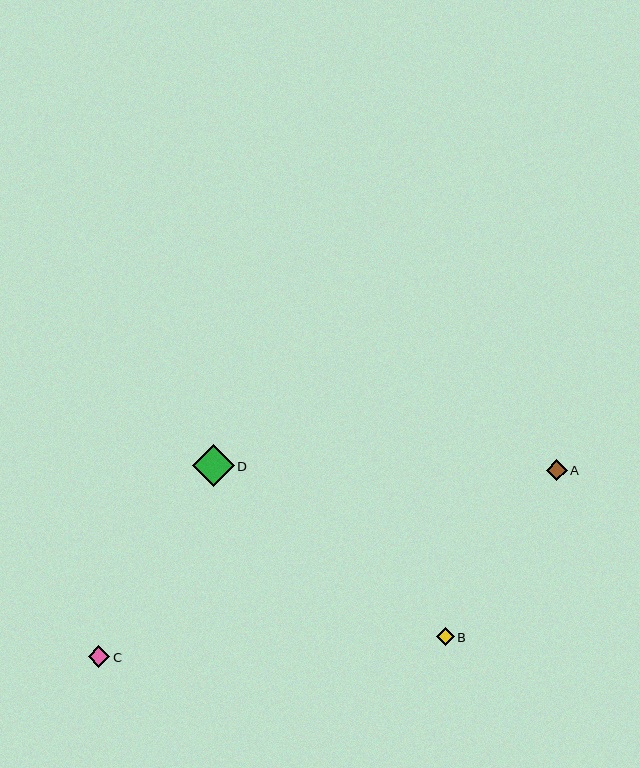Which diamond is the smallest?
Diamond B is the smallest with a size of approximately 18 pixels.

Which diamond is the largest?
Diamond D is the largest with a size of approximately 42 pixels.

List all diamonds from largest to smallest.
From largest to smallest: D, C, A, B.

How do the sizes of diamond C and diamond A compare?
Diamond C and diamond A are approximately the same size.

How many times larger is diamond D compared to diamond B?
Diamond D is approximately 2.3 times the size of diamond B.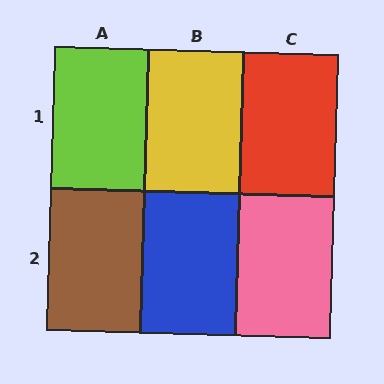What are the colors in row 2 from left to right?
Brown, blue, pink.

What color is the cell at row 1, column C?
Red.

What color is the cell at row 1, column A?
Lime.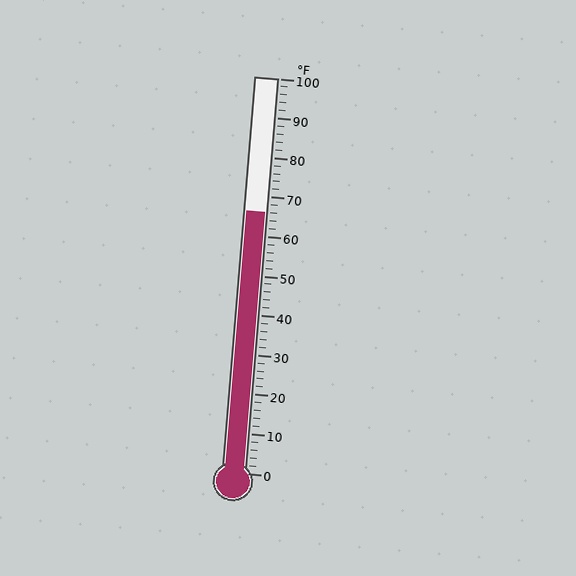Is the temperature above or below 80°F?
The temperature is below 80°F.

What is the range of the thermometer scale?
The thermometer scale ranges from 0°F to 100°F.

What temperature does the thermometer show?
The thermometer shows approximately 66°F.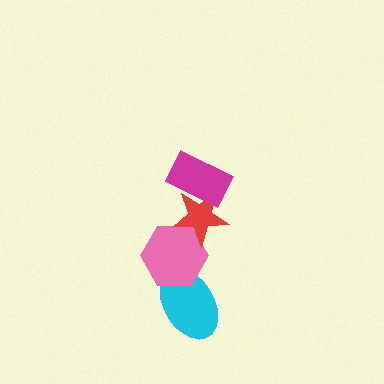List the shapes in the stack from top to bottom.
From top to bottom: the magenta rectangle, the red star, the pink hexagon, the cyan ellipse.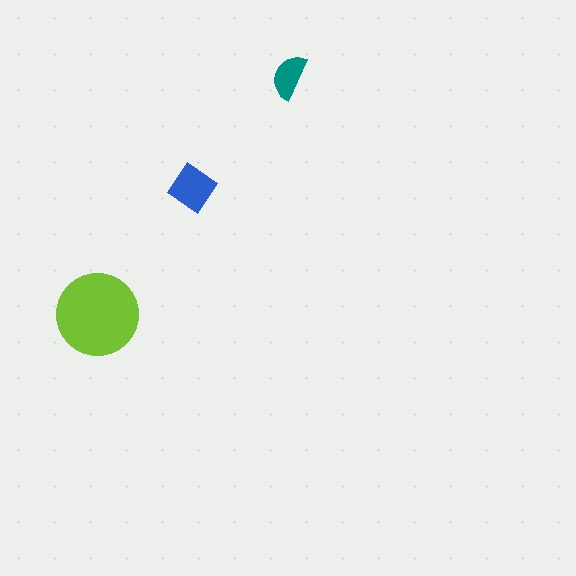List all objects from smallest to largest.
The teal semicircle, the blue diamond, the lime circle.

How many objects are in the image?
There are 3 objects in the image.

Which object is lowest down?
The lime circle is bottommost.